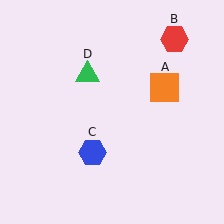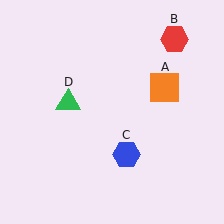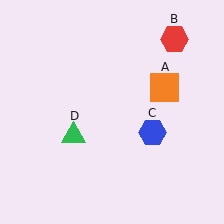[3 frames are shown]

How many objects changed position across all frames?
2 objects changed position: blue hexagon (object C), green triangle (object D).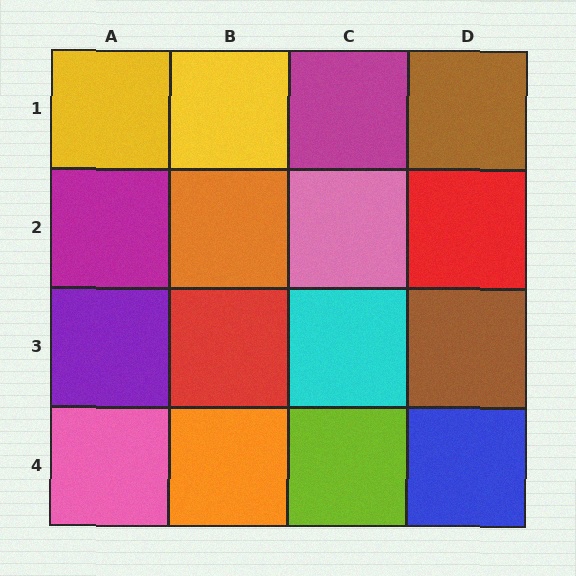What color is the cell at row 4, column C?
Lime.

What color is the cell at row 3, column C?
Cyan.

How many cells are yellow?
2 cells are yellow.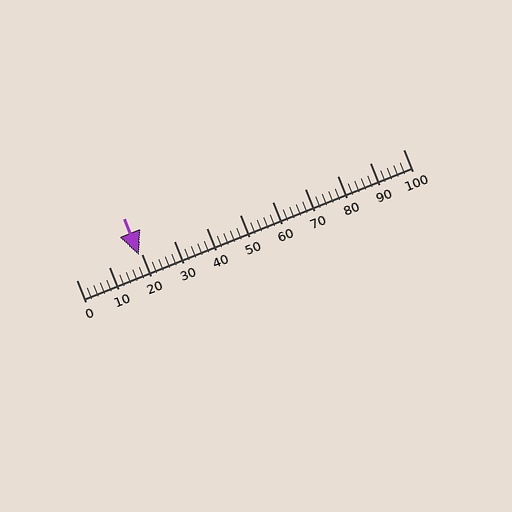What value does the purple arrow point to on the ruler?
The purple arrow points to approximately 19.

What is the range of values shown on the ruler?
The ruler shows values from 0 to 100.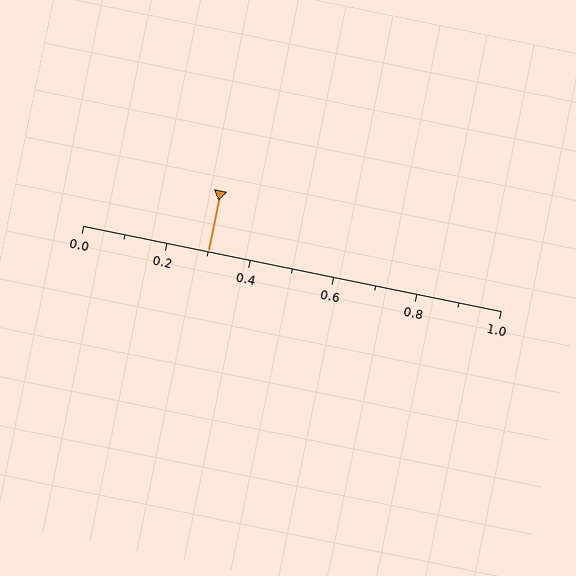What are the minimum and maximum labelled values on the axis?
The axis runs from 0.0 to 1.0.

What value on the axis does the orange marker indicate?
The marker indicates approximately 0.3.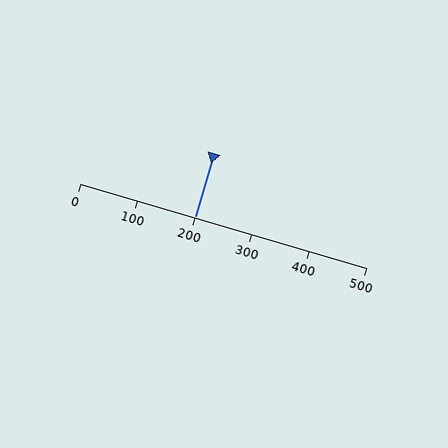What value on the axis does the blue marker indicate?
The marker indicates approximately 200.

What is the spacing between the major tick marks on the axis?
The major ticks are spaced 100 apart.